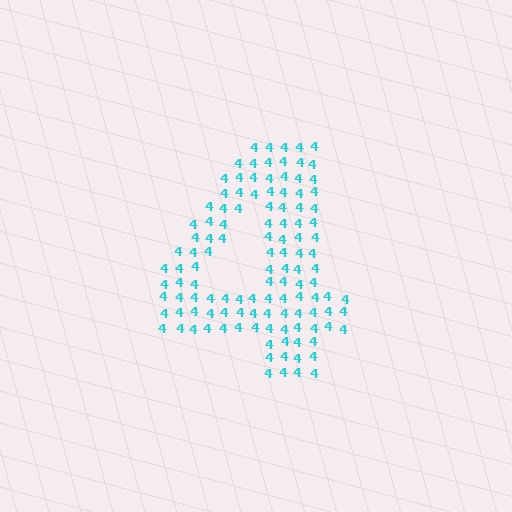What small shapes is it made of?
It is made of small digit 4's.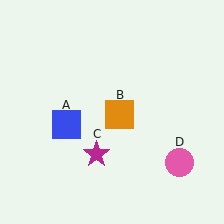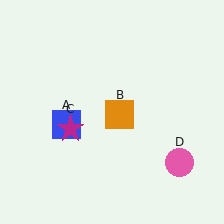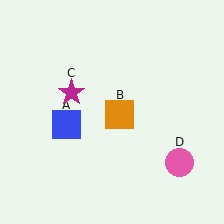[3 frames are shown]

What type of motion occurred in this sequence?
The magenta star (object C) rotated clockwise around the center of the scene.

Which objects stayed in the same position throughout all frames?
Blue square (object A) and orange square (object B) and pink circle (object D) remained stationary.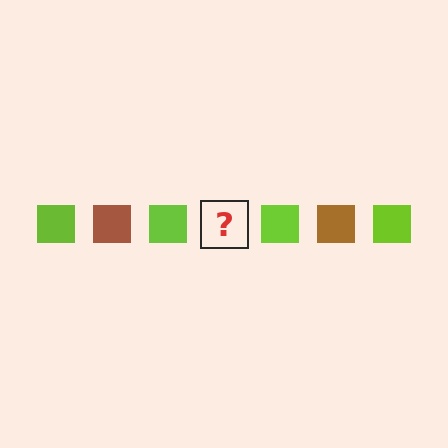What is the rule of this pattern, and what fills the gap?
The rule is that the pattern cycles through lime, brown squares. The gap should be filled with a brown square.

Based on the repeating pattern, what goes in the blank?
The blank should be a brown square.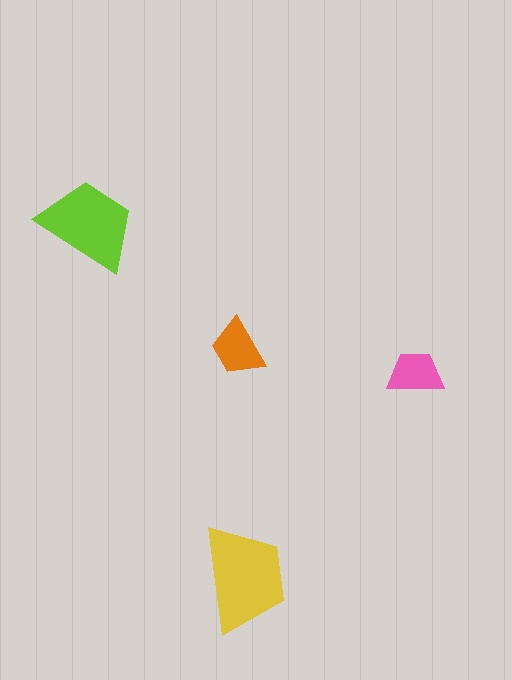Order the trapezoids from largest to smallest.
the yellow one, the lime one, the orange one, the pink one.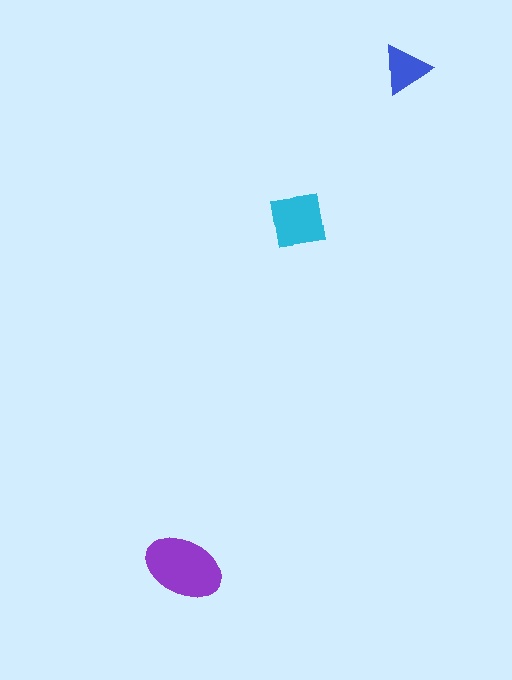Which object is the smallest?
The blue triangle.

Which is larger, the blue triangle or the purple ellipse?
The purple ellipse.